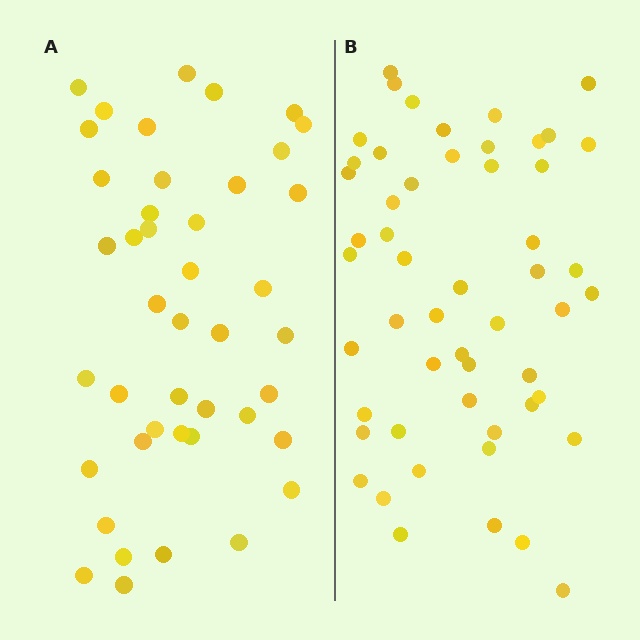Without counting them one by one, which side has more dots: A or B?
Region B (the right region) has more dots.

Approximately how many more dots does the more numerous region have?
Region B has roughly 10 or so more dots than region A.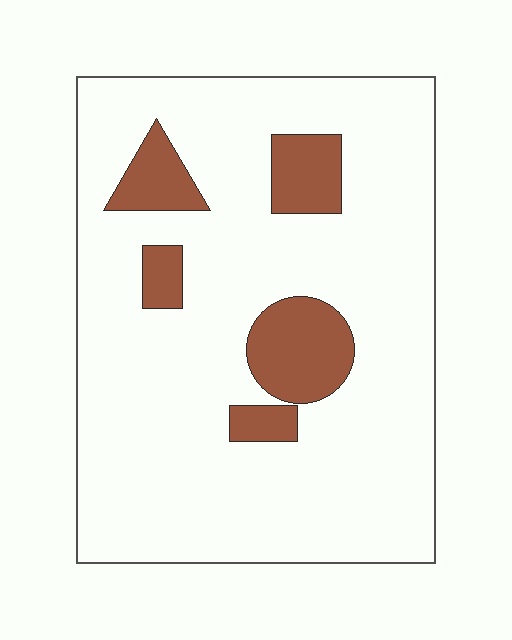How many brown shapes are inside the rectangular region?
5.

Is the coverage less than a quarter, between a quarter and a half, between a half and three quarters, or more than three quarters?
Less than a quarter.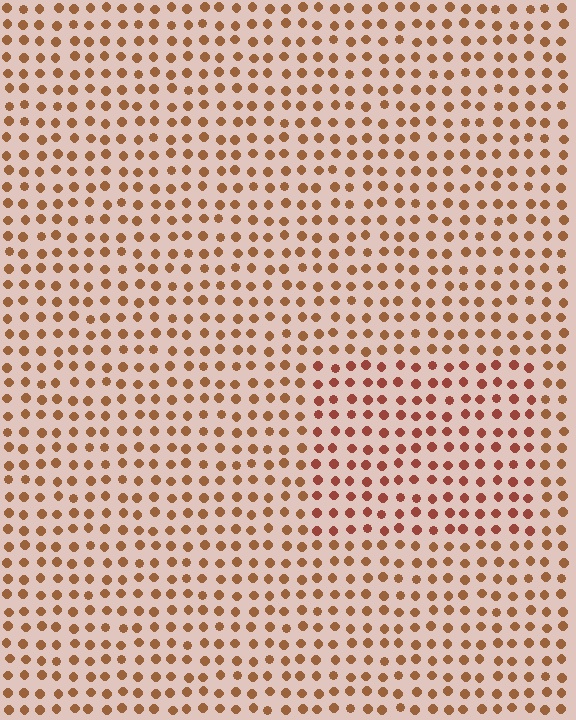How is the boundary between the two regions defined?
The boundary is defined purely by a slight shift in hue (about 20 degrees). Spacing, size, and orientation are identical on both sides.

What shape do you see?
I see a rectangle.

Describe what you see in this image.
The image is filled with small brown elements in a uniform arrangement. A rectangle-shaped region is visible where the elements are tinted to a slightly different hue, forming a subtle color boundary.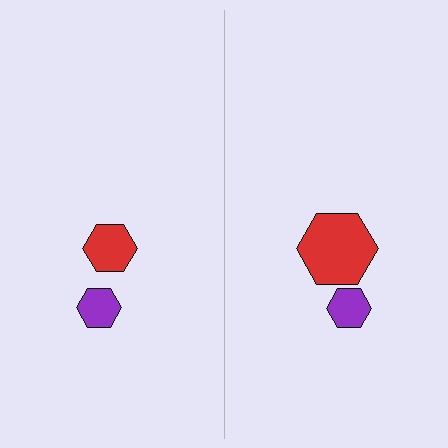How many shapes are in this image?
There are 4 shapes in this image.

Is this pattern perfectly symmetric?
No, the pattern is not perfectly symmetric. The red hexagon on the right side has a different size than its mirror counterpart.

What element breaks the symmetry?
The red hexagon on the right side has a different size than its mirror counterpart.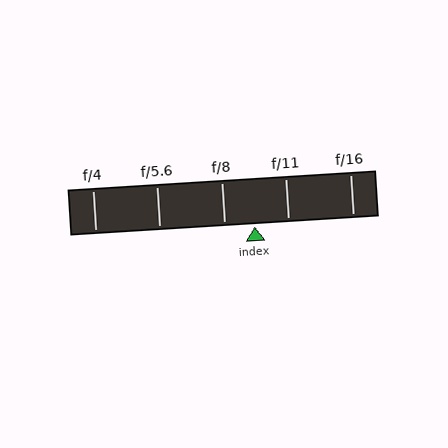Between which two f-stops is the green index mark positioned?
The index mark is between f/8 and f/11.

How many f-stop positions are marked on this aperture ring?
There are 5 f-stop positions marked.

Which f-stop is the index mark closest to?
The index mark is closest to f/8.